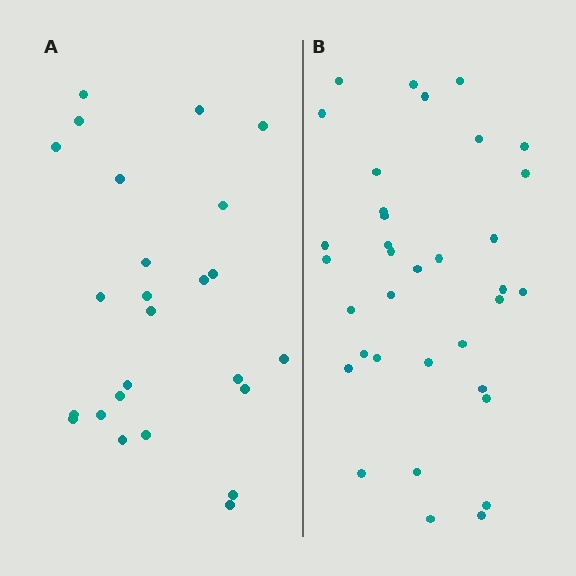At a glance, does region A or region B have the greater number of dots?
Region B (the right region) has more dots.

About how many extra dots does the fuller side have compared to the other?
Region B has roughly 10 or so more dots than region A.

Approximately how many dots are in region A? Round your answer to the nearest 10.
About 20 dots. (The exact count is 25, which rounds to 20.)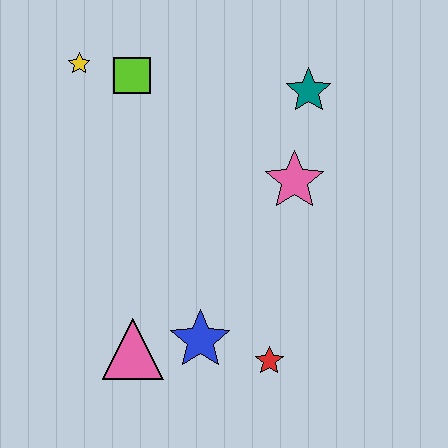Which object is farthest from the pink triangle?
The teal star is farthest from the pink triangle.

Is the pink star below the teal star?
Yes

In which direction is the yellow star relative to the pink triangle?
The yellow star is above the pink triangle.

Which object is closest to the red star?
The blue star is closest to the red star.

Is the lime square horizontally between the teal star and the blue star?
No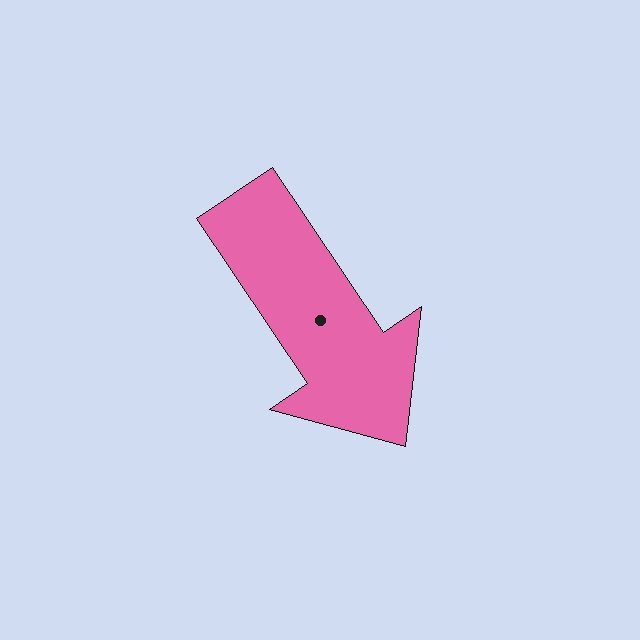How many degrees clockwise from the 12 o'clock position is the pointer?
Approximately 146 degrees.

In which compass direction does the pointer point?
Southeast.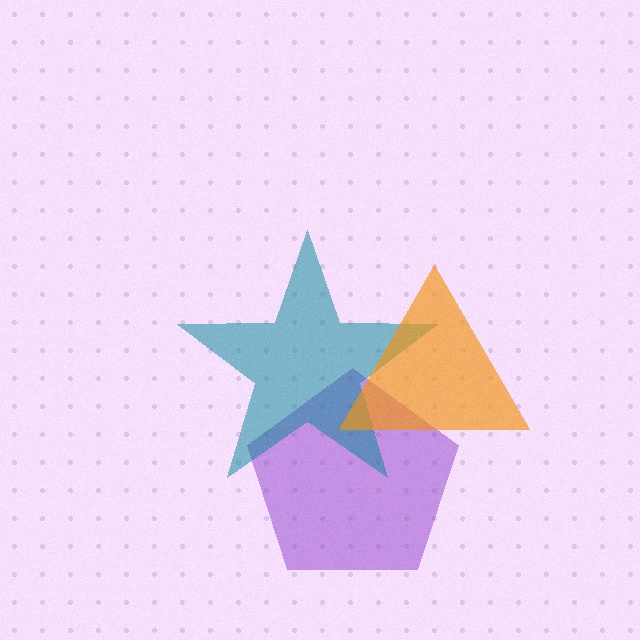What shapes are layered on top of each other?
The layered shapes are: a purple pentagon, a teal star, an orange triangle.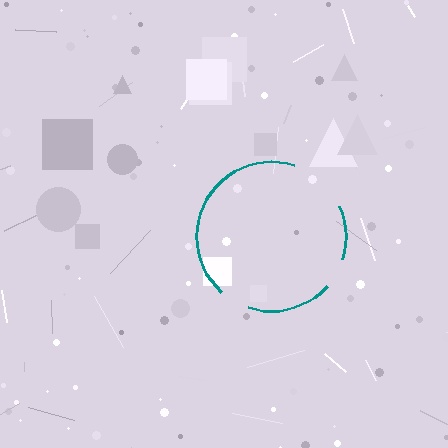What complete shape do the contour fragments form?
The contour fragments form a circle.